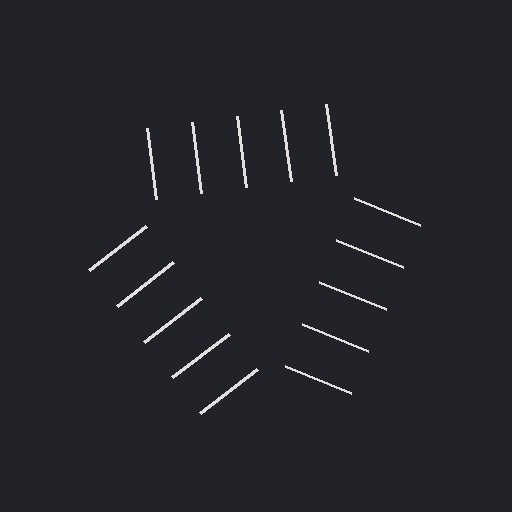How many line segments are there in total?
15 — 5 along each of the 3 edges.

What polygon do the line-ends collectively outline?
An illusory triangle — the line segments terminate on its edges but no continuous stroke is drawn.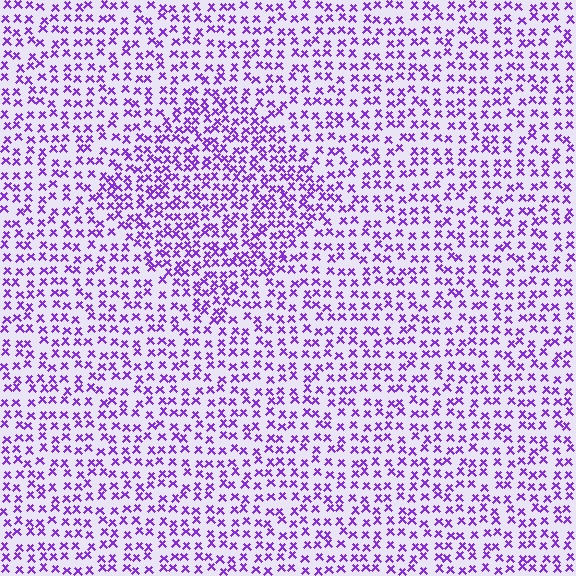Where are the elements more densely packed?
The elements are more densely packed inside the diamond boundary.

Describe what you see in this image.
The image contains small purple elements arranged at two different densities. A diamond-shaped region is visible where the elements are more densely packed than the surrounding area.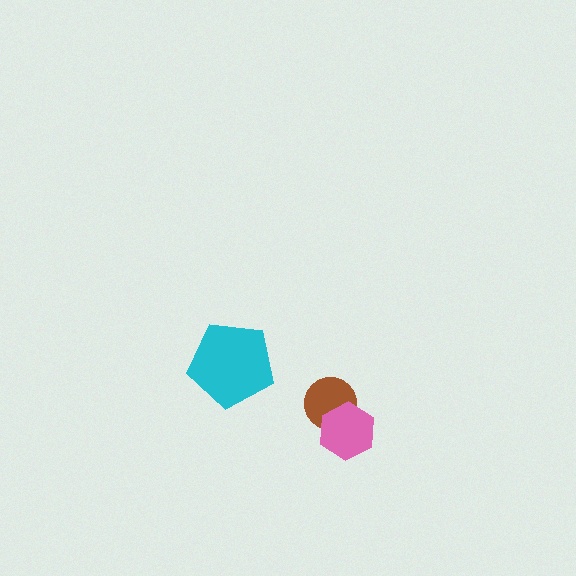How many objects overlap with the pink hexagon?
1 object overlaps with the pink hexagon.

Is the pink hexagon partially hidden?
No, no other shape covers it.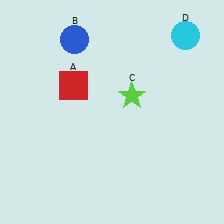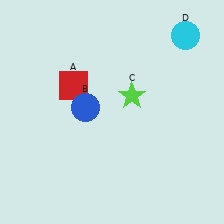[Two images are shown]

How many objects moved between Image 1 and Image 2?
1 object moved between the two images.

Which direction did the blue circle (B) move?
The blue circle (B) moved down.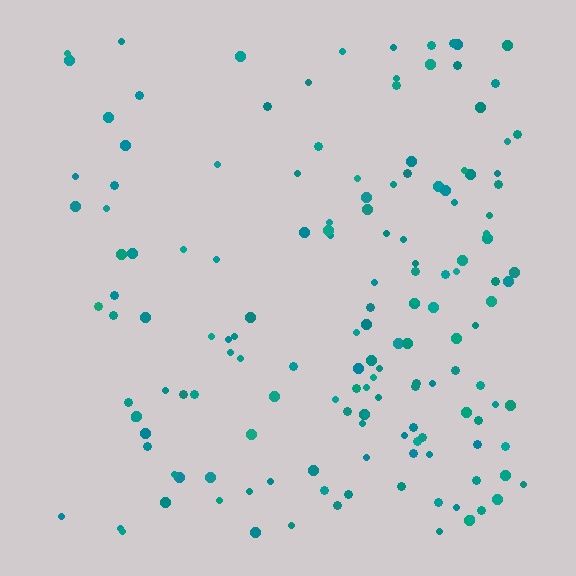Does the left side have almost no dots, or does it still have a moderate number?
Still a moderate number, just noticeably fewer than the right.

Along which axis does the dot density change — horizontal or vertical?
Horizontal.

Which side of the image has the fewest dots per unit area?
The left.